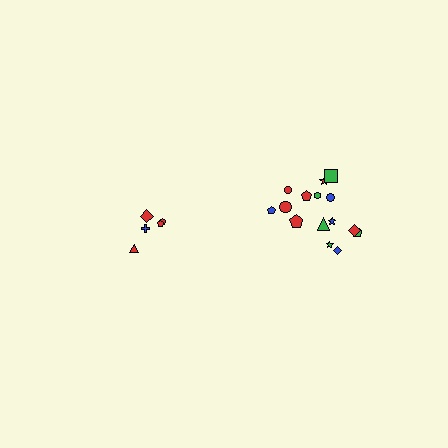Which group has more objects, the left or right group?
The right group.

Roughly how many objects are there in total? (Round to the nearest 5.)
Roughly 20 objects in total.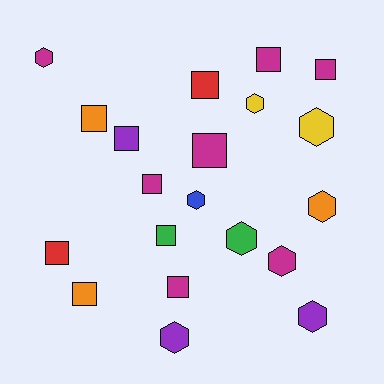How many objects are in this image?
There are 20 objects.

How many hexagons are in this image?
There are 9 hexagons.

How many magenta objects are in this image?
There are 7 magenta objects.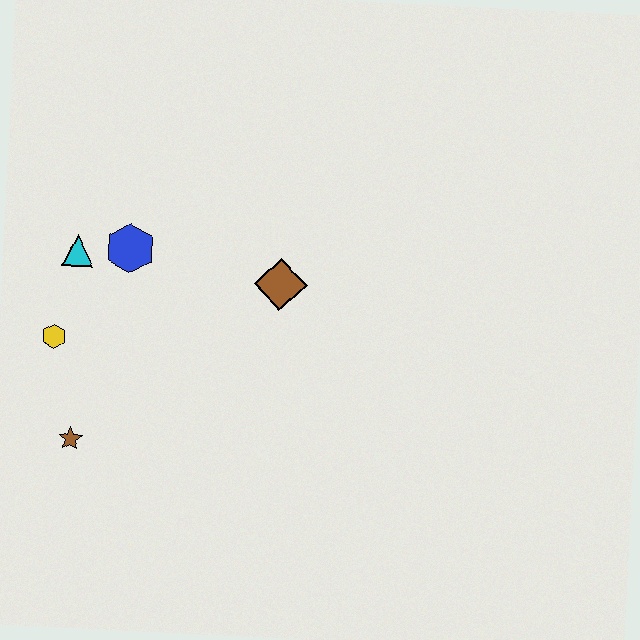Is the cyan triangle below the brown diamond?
No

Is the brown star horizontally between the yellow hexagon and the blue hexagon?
Yes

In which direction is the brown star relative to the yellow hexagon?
The brown star is below the yellow hexagon.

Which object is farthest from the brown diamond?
The brown star is farthest from the brown diamond.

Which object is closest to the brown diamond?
The blue hexagon is closest to the brown diamond.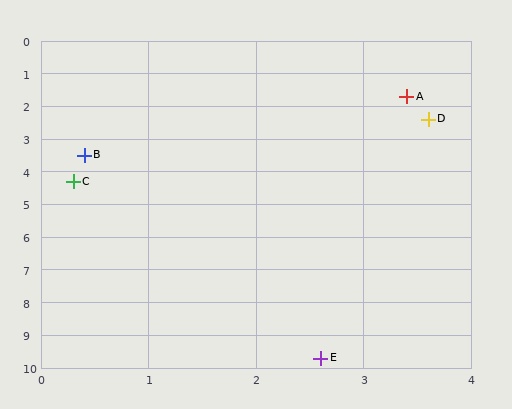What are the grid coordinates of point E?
Point E is at approximately (2.6, 9.7).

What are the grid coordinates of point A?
Point A is at approximately (3.4, 1.7).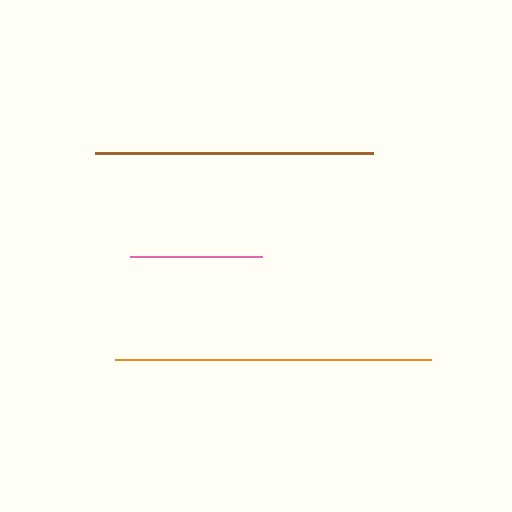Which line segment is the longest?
The orange line is the longest at approximately 316 pixels.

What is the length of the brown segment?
The brown segment is approximately 278 pixels long.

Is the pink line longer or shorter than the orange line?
The orange line is longer than the pink line.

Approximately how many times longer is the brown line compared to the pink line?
The brown line is approximately 2.1 times the length of the pink line.